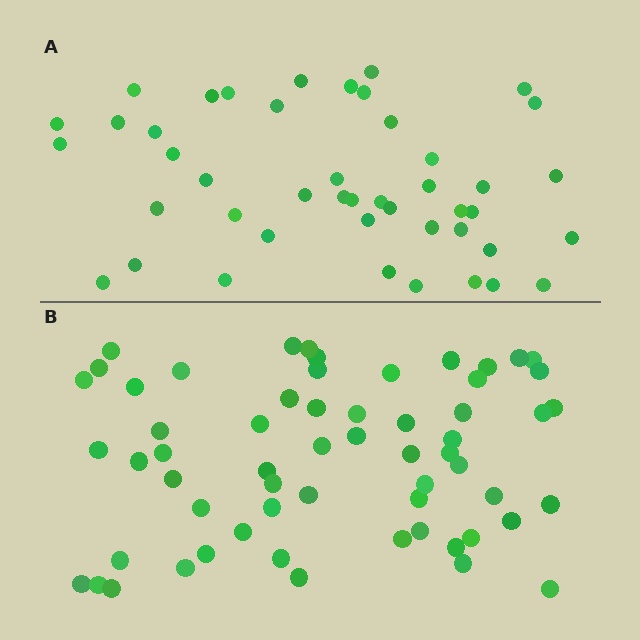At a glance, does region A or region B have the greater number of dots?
Region B (the bottom region) has more dots.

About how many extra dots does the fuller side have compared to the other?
Region B has approximately 15 more dots than region A.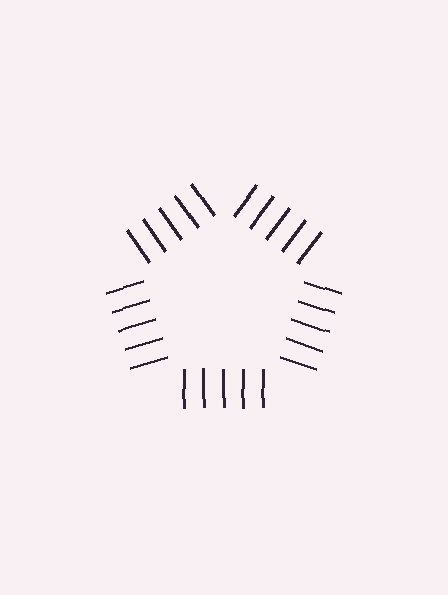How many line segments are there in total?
25 — 5 along each of the 5 edges.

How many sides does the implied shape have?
5 sides — the line-ends trace a pentagon.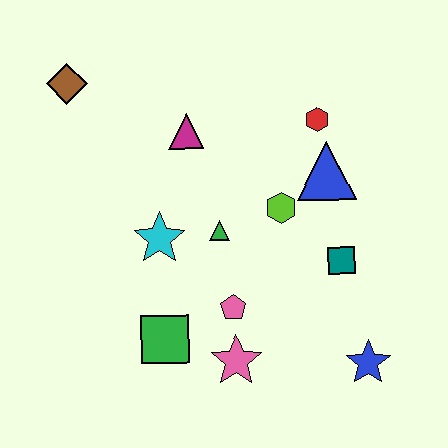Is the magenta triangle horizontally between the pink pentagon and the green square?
Yes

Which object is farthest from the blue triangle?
The brown diamond is farthest from the blue triangle.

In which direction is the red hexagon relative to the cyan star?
The red hexagon is to the right of the cyan star.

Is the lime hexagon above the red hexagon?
No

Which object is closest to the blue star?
The teal square is closest to the blue star.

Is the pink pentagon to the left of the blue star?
Yes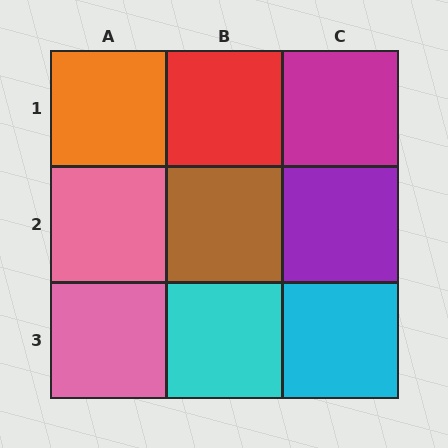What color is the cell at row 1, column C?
Magenta.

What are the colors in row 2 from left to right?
Pink, brown, purple.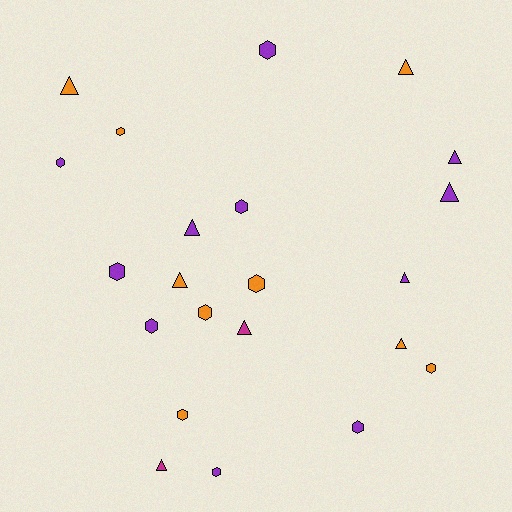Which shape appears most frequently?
Hexagon, with 12 objects.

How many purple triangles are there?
There are 4 purple triangles.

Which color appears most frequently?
Purple, with 11 objects.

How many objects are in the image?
There are 22 objects.